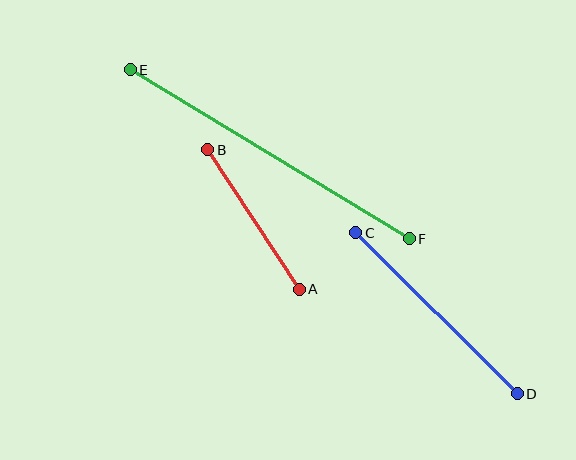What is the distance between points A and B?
The distance is approximately 167 pixels.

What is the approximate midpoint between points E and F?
The midpoint is at approximately (270, 154) pixels.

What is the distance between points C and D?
The distance is approximately 228 pixels.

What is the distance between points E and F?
The distance is approximately 326 pixels.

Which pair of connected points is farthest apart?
Points E and F are farthest apart.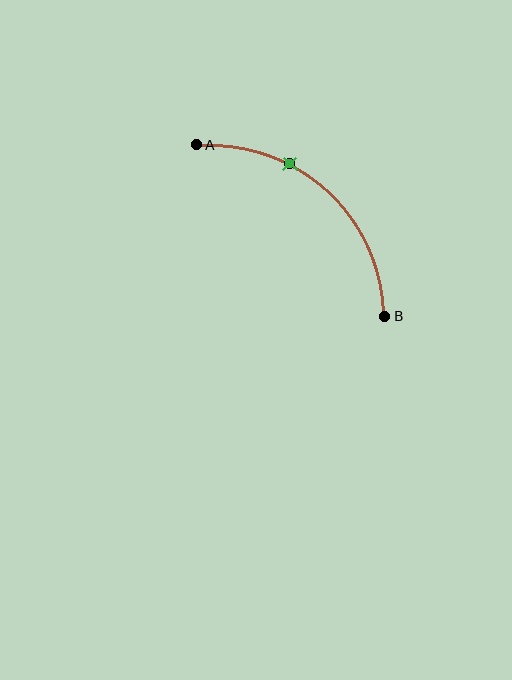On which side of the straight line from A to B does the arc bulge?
The arc bulges above and to the right of the straight line connecting A and B.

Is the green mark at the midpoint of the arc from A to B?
No. The green mark lies on the arc but is closer to endpoint A. The arc midpoint would be at the point on the curve equidistant along the arc from both A and B.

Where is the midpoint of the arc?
The arc midpoint is the point on the curve farthest from the straight line joining A and B. It sits above and to the right of that line.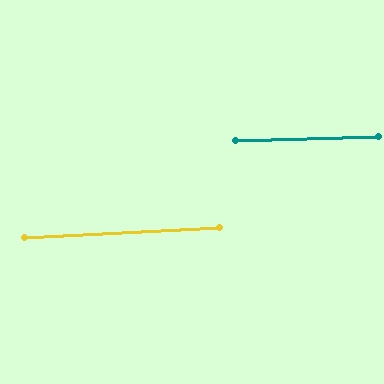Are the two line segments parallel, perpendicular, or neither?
Parallel — their directions differ by only 1.3°.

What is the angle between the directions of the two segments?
Approximately 1 degree.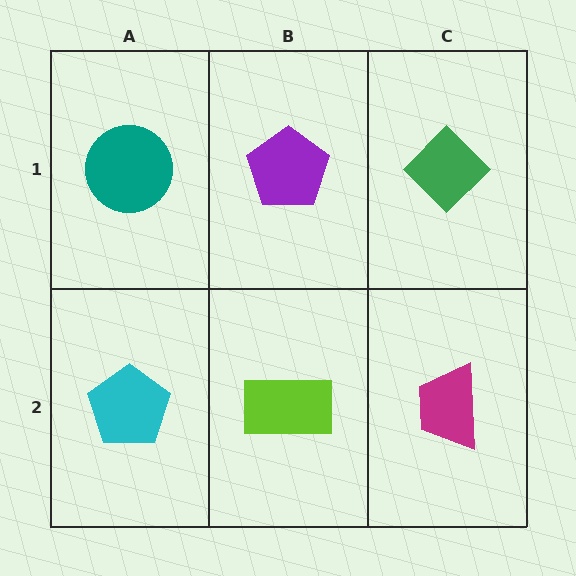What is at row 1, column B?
A purple pentagon.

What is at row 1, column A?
A teal circle.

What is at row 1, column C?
A green diamond.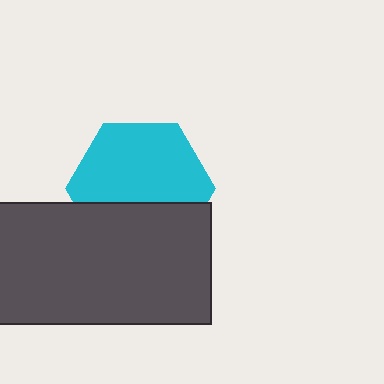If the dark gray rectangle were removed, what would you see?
You would see the complete cyan hexagon.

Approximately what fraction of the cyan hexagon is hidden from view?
Roughly 37% of the cyan hexagon is hidden behind the dark gray rectangle.